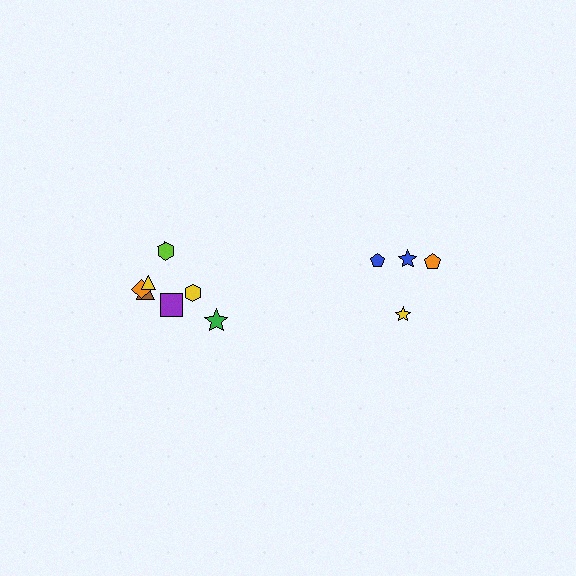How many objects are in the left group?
There are 8 objects.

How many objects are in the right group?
There are 4 objects.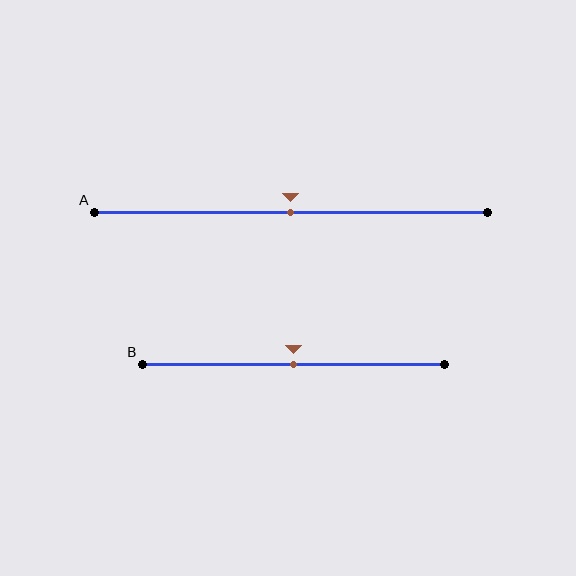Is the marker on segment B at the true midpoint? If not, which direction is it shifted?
Yes, the marker on segment B is at the true midpoint.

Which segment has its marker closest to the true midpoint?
Segment A has its marker closest to the true midpoint.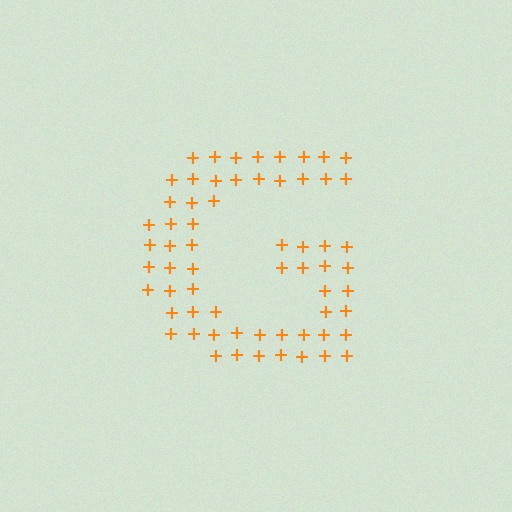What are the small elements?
The small elements are plus signs.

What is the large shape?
The large shape is the letter G.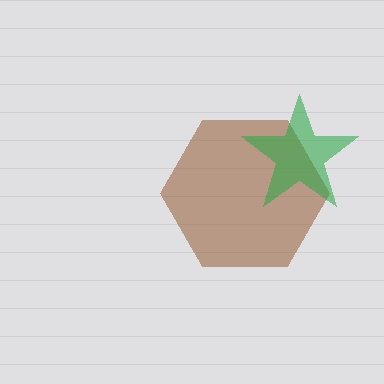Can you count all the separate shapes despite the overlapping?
Yes, there are 2 separate shapes.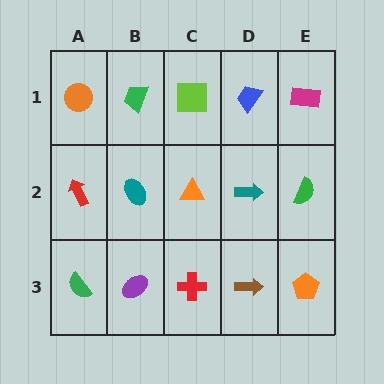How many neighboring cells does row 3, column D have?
3.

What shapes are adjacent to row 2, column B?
A green trapezoid (row 1, column B), a purple ellipse (row 3, column B), a red arrow (row 2, column A), an orange triangle (row 2, column C).